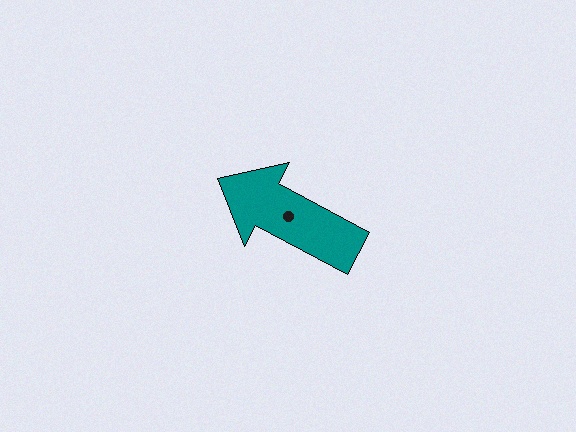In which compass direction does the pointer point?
Northwest.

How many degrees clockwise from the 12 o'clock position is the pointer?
Approximately 298 degrees.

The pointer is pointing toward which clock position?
Roughly 10 o'clock.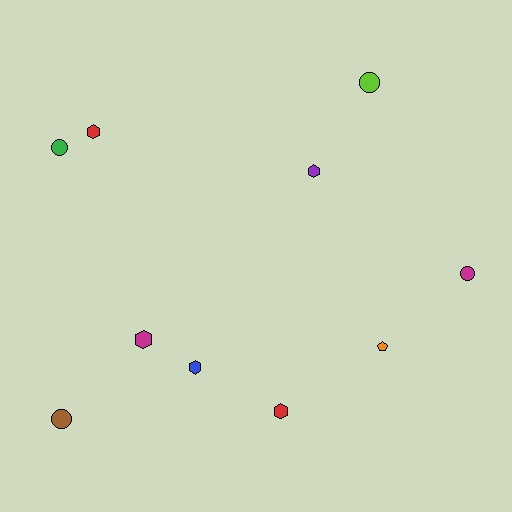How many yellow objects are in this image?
There are no yellow objects.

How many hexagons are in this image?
There are 5 hexagons.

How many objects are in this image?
There are 10 objects.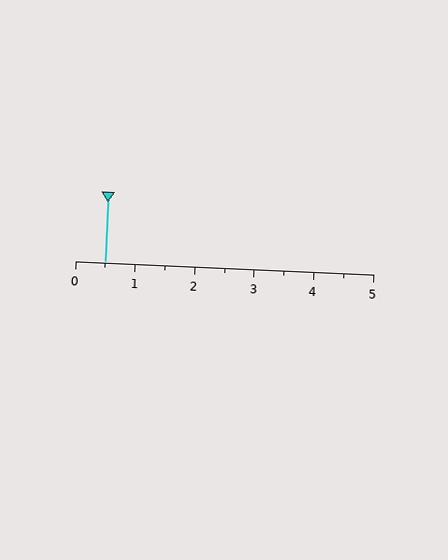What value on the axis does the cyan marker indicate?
The marker indicates approximately 0.5.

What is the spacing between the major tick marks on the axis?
The major ticks are spaced 1 apart.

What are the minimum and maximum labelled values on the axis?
The axis runs from 0 to 5.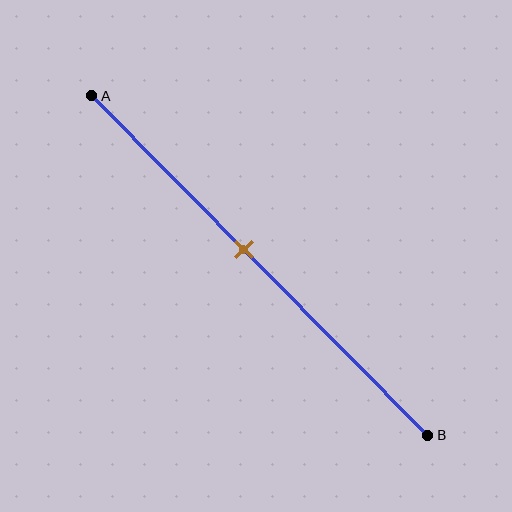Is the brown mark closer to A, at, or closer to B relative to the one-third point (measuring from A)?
The brown mark is closer to point B than the one-third point of segment AB.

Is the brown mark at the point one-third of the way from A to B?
No, the mark is at about 45% from A, not at the 33% one-third point.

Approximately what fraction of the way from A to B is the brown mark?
The brown mark is approximately 45% of the way from A to B.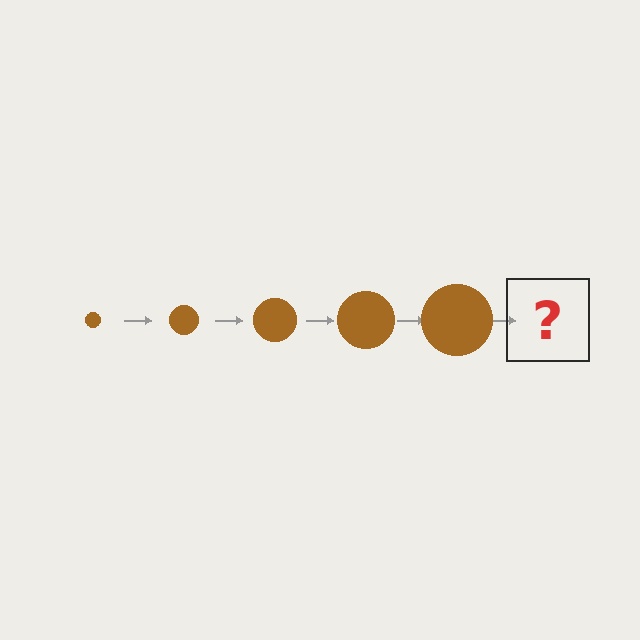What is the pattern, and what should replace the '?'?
The pattern is that the circle gets progressively larger each step. The '?' should be a brown circle, larger than the previous one.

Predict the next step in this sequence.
The next step is a brown circle, larger than the previous one.